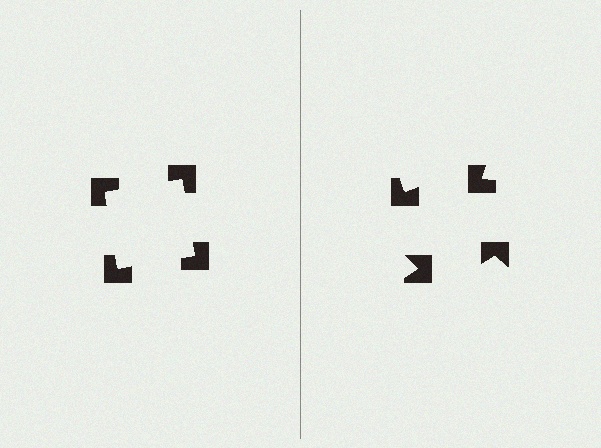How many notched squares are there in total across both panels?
8 — 4 on each side.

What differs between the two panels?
The notched squares are positioned identically on both sides; only the wedge orientations differ. On the left they align to a square; on the right they are misaligned.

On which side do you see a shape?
An illusory square appears on the left side. On the right side the wedge cuts are rotated, so no coherent shape forms.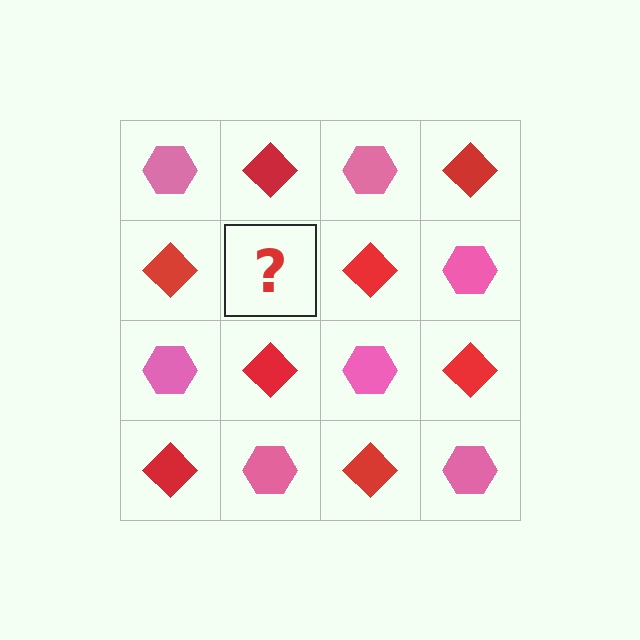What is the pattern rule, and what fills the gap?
The rule is that it alternates pink hexagon and red diamond in a checkerboard pattern. The gap should be filled with a pink hexagon.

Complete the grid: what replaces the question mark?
The question mark should be replaced with a pink hexagon.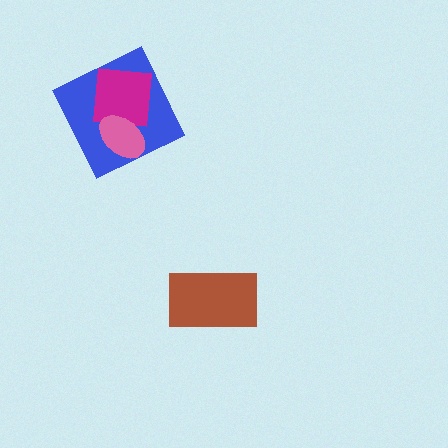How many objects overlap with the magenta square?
2 objects overlap with the magenta square.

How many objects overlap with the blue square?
2 objects overlap with the blue square.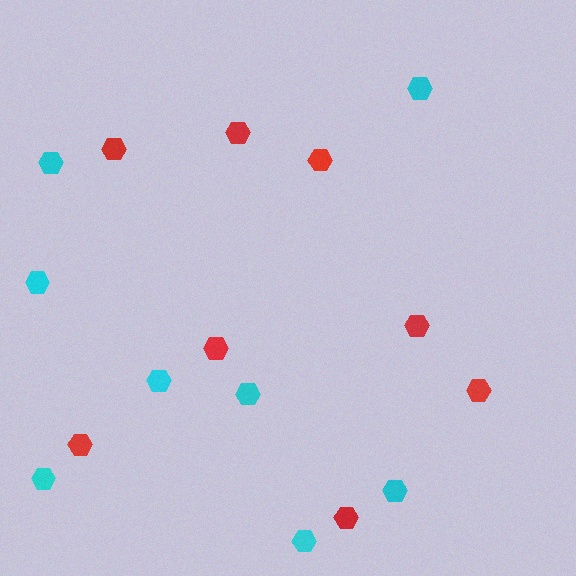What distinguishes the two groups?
There are 2 groups: one group of red hexagons (8) and one group of cyan hexagons (8).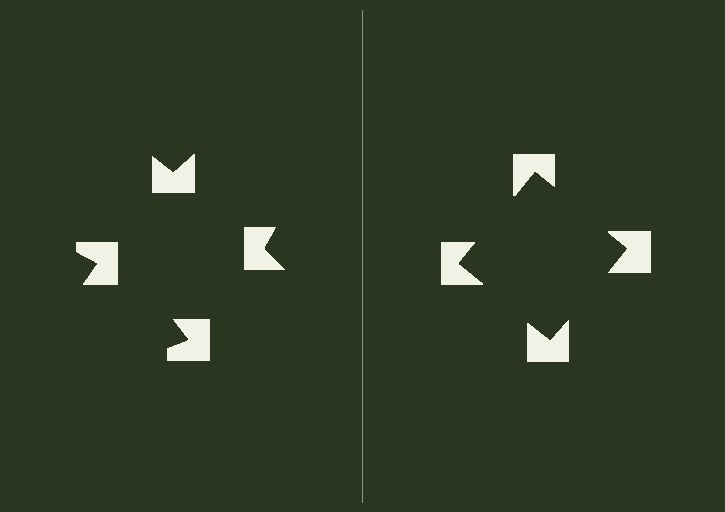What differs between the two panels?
The notched squares are positioned identically on both sides; only the wedge orientations differ. On the right they align to a square; on the left they are misaligned.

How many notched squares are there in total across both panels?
8 — 4 on each side.